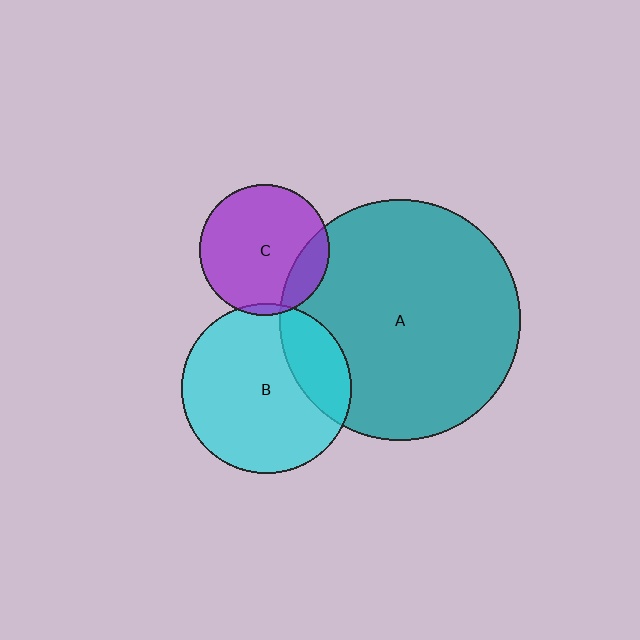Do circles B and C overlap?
Yes.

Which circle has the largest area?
Circle A (teal).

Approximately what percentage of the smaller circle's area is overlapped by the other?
Approximately 5%.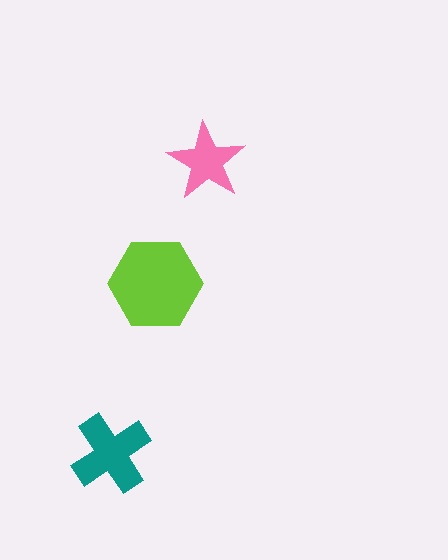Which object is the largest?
The lime hexagon.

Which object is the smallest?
The pink star.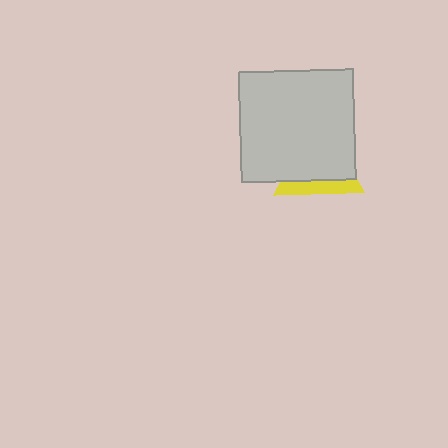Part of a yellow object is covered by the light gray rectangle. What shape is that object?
It is a triangle.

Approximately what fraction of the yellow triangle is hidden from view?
Roughly 68% of the yellow triangle is hidden behind the light gray rectangle.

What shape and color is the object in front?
The object in front is a light gray rectangle.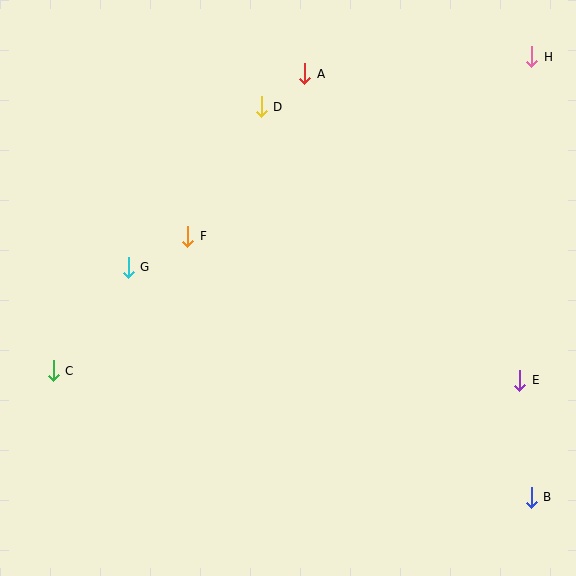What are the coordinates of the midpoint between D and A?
The midpoint between D and A is at (283, 90).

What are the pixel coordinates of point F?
Point F is at (188, 236).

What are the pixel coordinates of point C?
Point C is at (53, 371).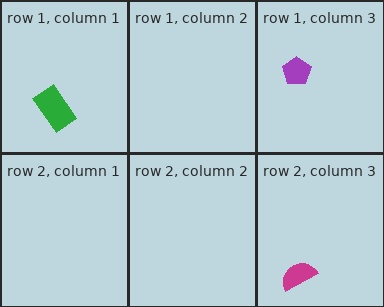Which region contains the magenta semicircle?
The row 2, column 3 region.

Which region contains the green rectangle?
The row 1, column 1 region.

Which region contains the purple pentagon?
The row 1, column 3 region.